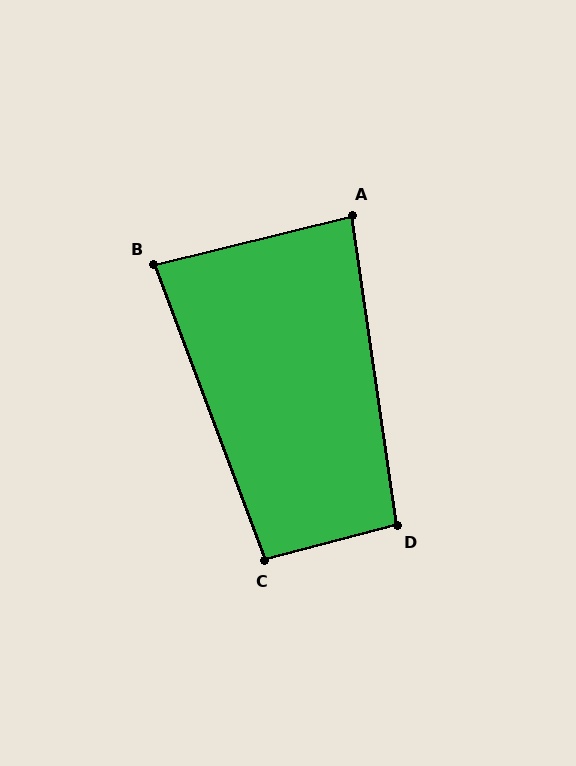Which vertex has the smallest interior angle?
B, at approximately 83 degrees.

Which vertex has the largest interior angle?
D, at approximately 97 degrees.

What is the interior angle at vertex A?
Approximately 85 degrees (acute).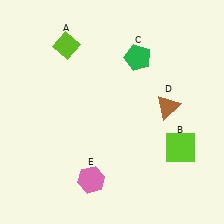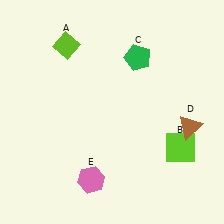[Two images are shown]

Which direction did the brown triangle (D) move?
The brown triangle (D) moved right.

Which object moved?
The brown triangle (D) moved right.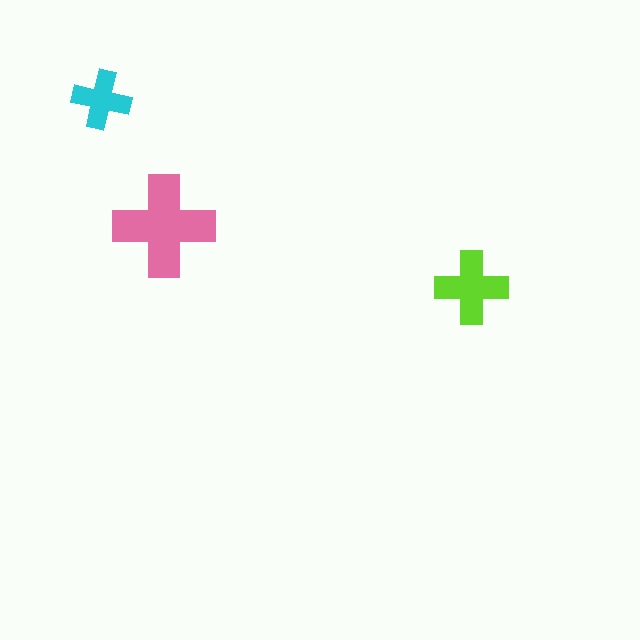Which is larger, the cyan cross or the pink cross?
The pink one.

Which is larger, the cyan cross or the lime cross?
The lime one.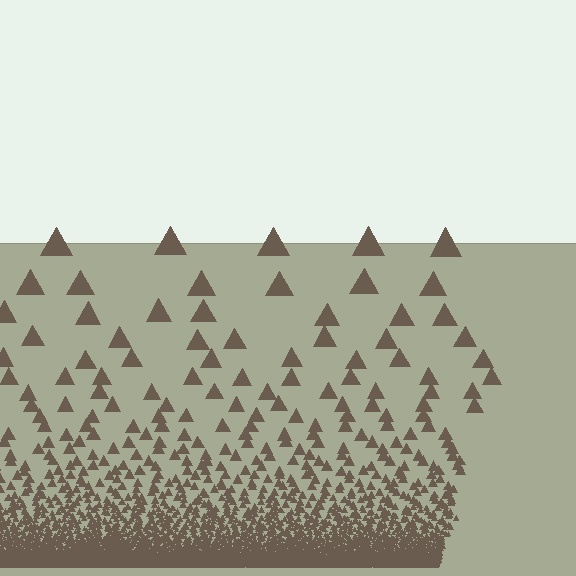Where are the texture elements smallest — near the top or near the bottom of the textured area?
Near the bottom.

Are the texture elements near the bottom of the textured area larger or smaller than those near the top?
Smaller. The gradient is inverted — elements near the bottom are smaller and denser.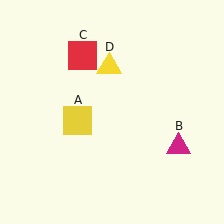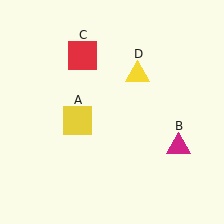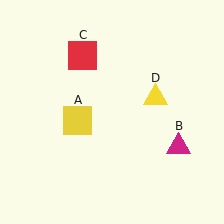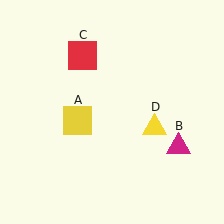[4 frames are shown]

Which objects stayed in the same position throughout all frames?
Yellow square (object A) and magenta triangle (object B) and red square (object C) remained stationary.